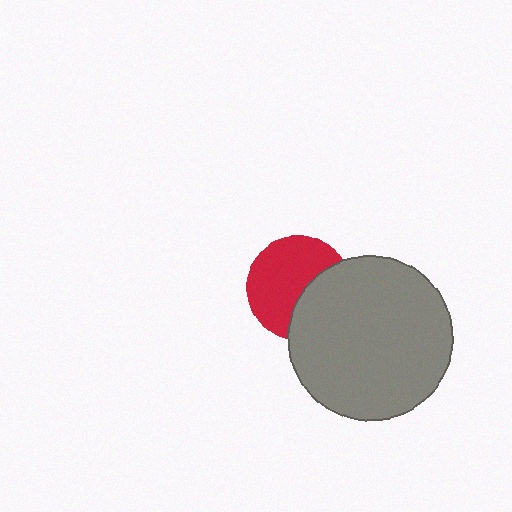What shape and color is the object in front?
The object in front is a gray circle.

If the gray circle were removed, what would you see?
You would see the complete red circle.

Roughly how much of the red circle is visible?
About half of it is visible (roughly 62%).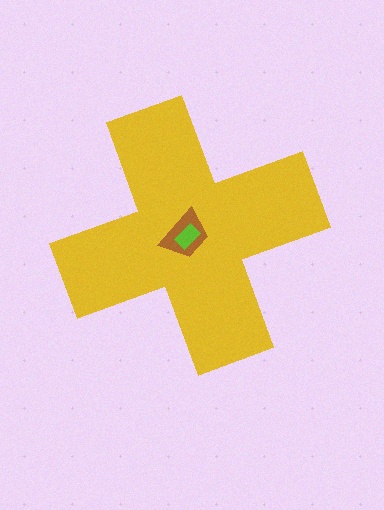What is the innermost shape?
The lime rectangle.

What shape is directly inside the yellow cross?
The brown trapezoid.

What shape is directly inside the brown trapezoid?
The lime rectangle.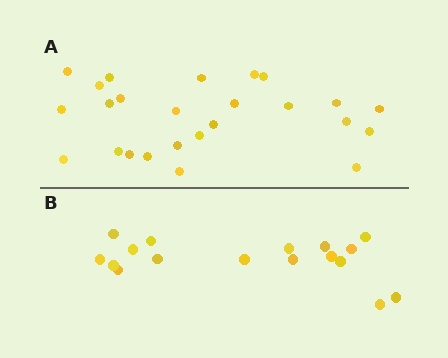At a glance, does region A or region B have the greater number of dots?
Region A (the top region) has more dots.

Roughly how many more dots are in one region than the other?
Region A has roughly 8 or so more dots than region B.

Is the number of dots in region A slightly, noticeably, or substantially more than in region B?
Region A has substantially more. The ratio is roughly 1.5 to 1.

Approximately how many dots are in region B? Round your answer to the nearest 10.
About 20 dots. (The exact count is 17, which rounds to 20.)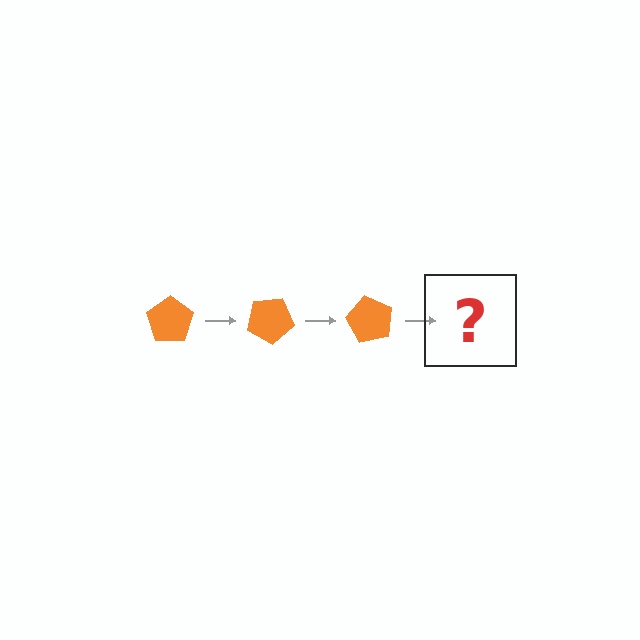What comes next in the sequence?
The next element should be an orange pentagon rotated 90 degrees.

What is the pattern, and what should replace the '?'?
The pattern is that the pentagon rotates 30 degrees each step. The '?' should be an orange pentagon rotated 90 degrees.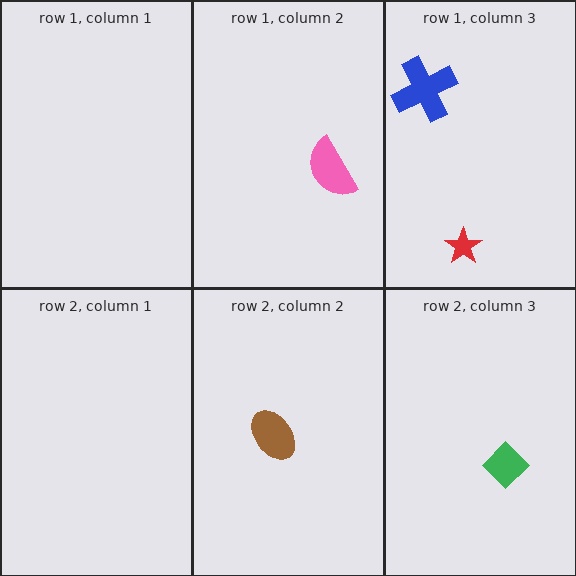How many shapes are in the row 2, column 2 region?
1.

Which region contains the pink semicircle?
The row 1, column 2 region.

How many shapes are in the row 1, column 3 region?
2.